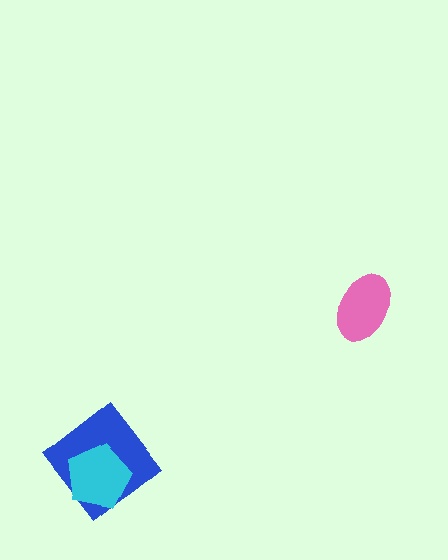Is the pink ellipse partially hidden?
No, no other shape covers it.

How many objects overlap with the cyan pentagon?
1 object overlaps with the cyan pentagon.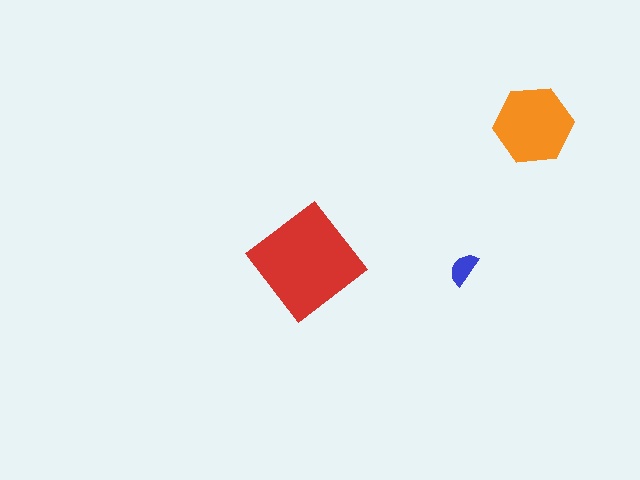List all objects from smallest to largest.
The blue semicircle, the orange hexagon, the red diamond.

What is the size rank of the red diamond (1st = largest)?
1st.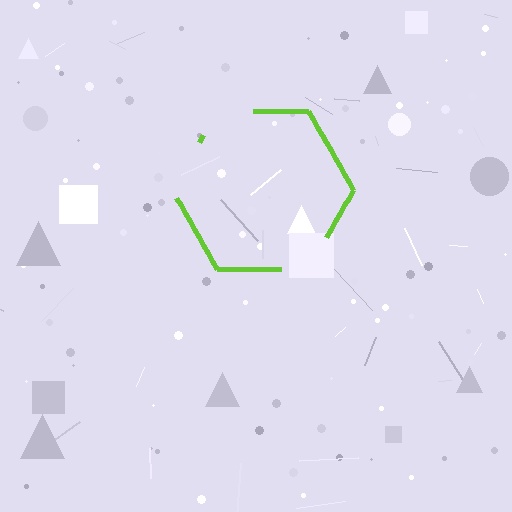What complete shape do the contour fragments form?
The contour fragments form a hexagon.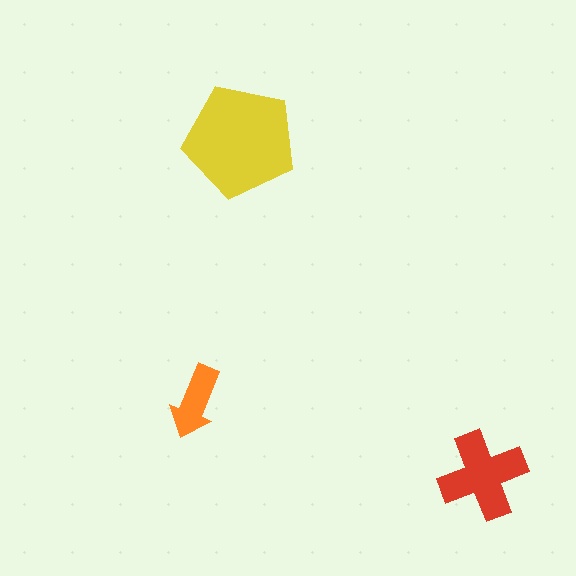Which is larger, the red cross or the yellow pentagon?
The yellow pentagon.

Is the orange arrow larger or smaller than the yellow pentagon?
Smaller.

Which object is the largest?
The yellow pentagon.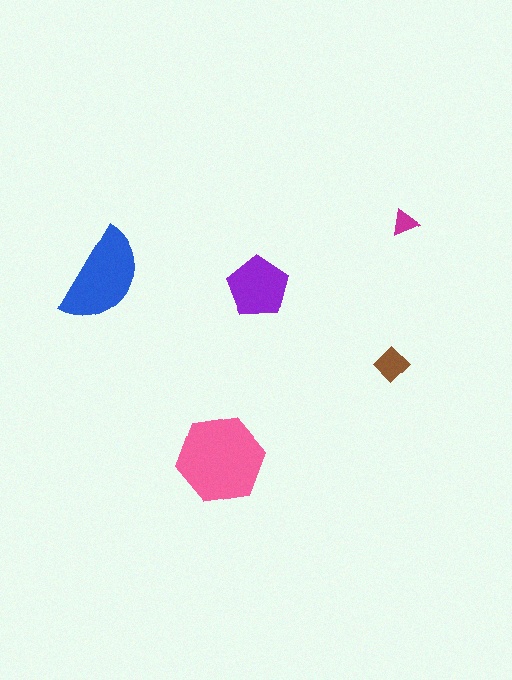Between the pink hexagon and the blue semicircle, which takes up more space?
The pink hexagon.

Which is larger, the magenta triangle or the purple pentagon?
The purple pentagon.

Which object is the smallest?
The magenta triangle.